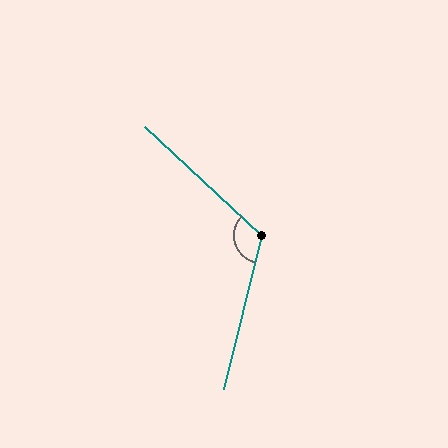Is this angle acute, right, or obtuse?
It is obtuse.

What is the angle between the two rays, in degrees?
Approximately 119 degrees.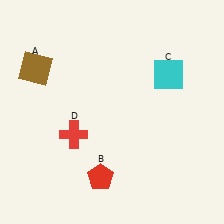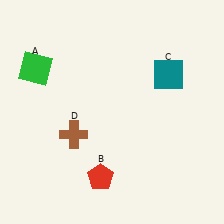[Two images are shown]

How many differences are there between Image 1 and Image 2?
There are 3 differences between the two images.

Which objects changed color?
A changed from brown to green. C changed from cyan to teal. D changed from red to brown.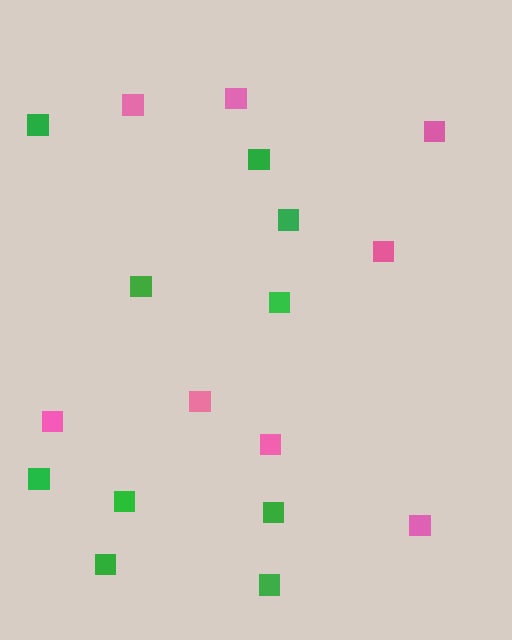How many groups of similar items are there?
There are 2 groups: one group of green squares (10) and one group of pink squares (8).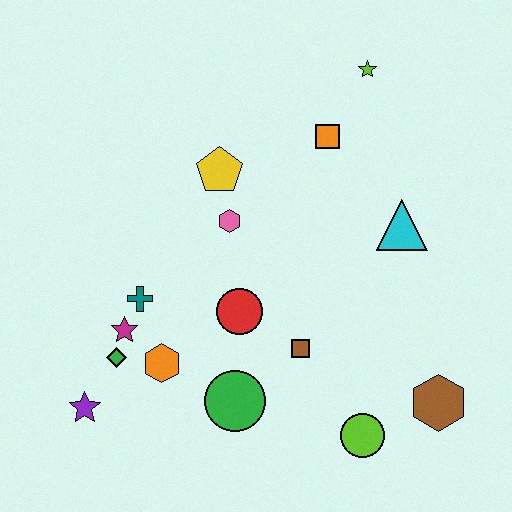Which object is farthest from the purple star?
The lime star is farthest from the purple star.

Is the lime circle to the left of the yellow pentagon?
No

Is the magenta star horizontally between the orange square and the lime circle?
No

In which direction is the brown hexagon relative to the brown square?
The brown hexagon is to the right of the brown square.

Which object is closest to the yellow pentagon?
The pink hexagon is closest to the yellow pentagon.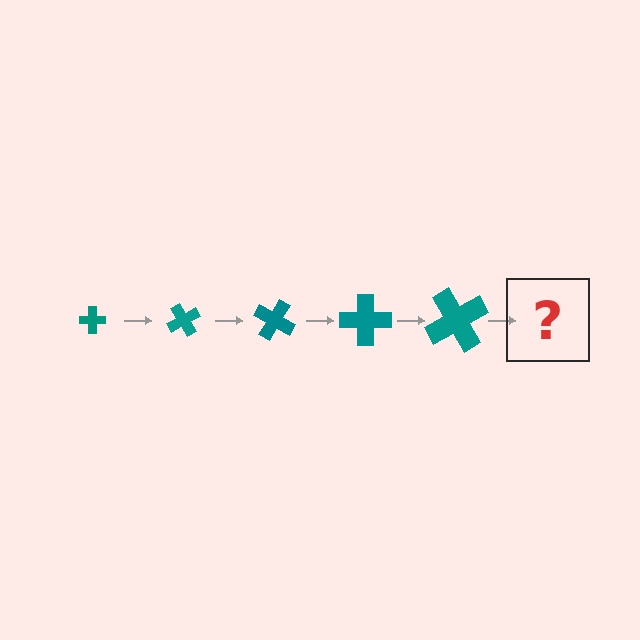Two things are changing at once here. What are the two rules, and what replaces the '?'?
The two rules are that the cross grows larger each step and it rotates 60 degrees each step. The '?' should be a cross, larger than the previous one and rotated 300 degrees from the start.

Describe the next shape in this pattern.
It should be a cross, larger than the previous one and rotated 300 degrees from the start.